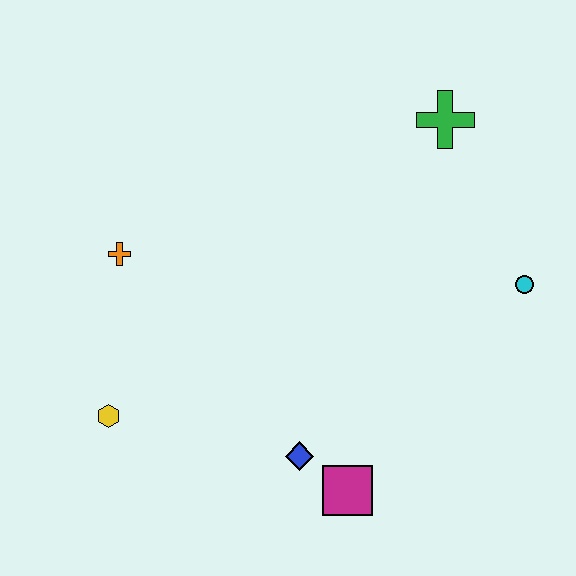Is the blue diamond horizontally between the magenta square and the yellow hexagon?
Yes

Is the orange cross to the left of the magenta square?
Yes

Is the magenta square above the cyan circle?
No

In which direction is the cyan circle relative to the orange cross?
The cyan circle is to the right of the orange cross.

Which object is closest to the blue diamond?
The magenta square is closest to the blue diamond.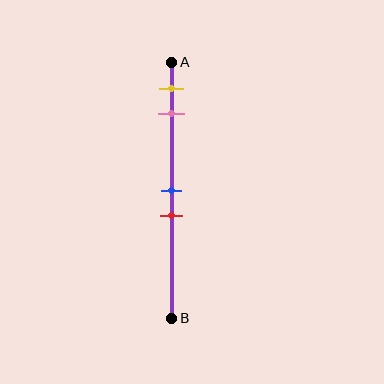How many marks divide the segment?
There are 4 marks dividing the segment.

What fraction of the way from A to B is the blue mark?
The blue mark is approximately 50% (0.5) of the way from A to B.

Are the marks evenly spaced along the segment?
No, the marks are not evenly spaced.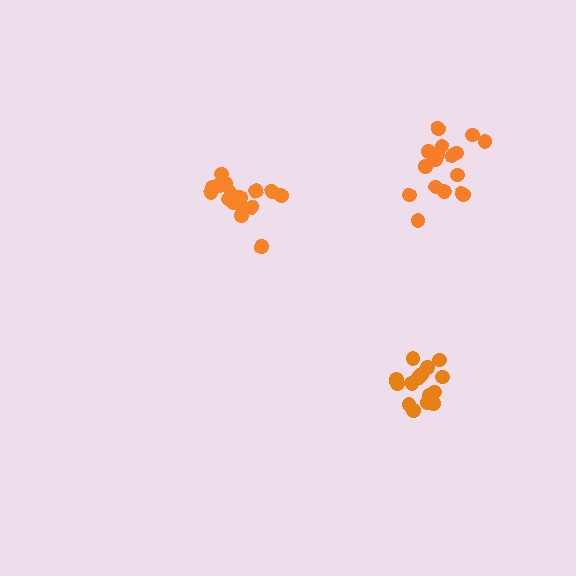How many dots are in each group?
Group 1: 16 dots, Group 2: 15 dots, Group 3: 17 dots (48 total).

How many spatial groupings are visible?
There are 3 spatial groupings.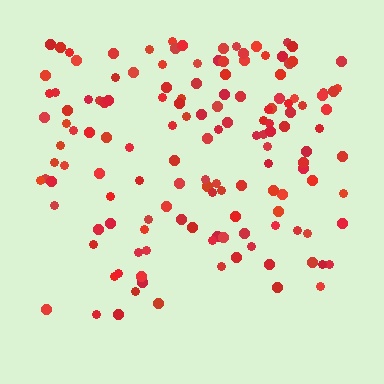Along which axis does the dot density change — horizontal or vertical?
Vertical.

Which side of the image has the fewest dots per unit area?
The bottom.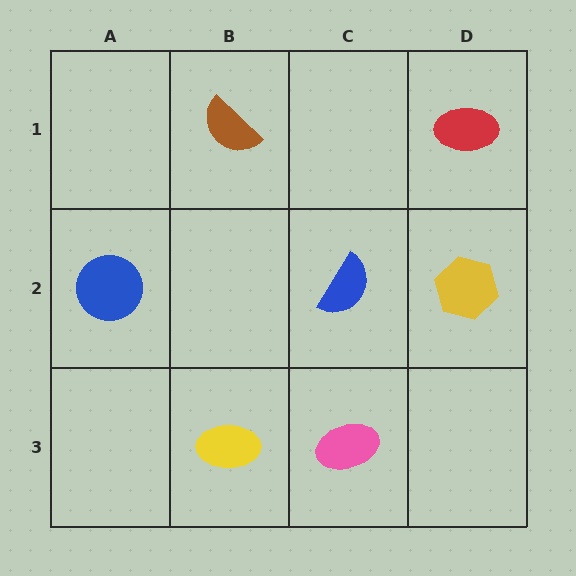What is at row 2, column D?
A yellow hexagon.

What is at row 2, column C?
A blue semicircle.